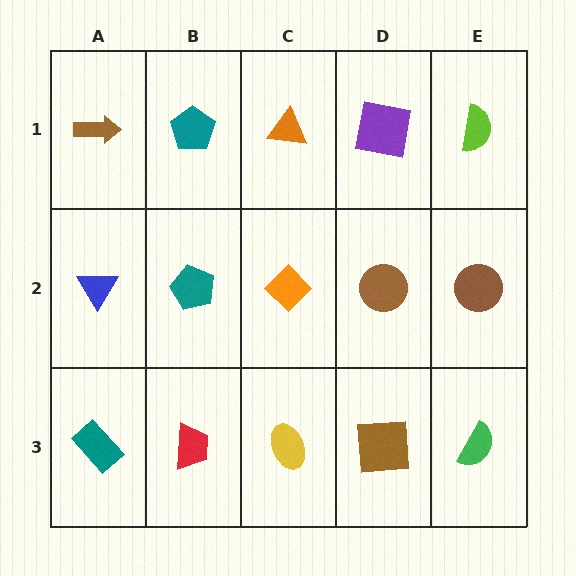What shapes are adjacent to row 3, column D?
A brown circle (row 2, column D), a yellow ellipse (row 3, column C), a green semicircle (row 3, column E).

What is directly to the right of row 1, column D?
A lime semicircle.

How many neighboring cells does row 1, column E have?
2.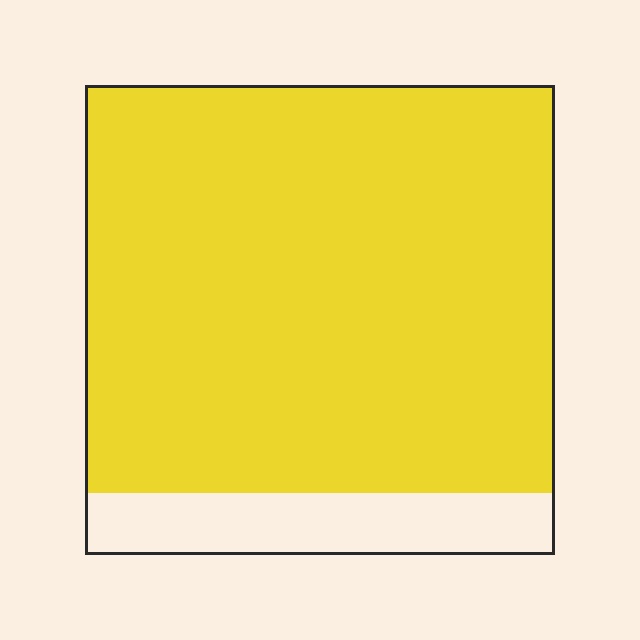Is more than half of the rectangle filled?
Yes.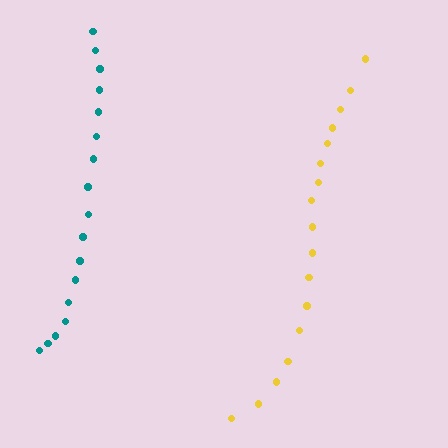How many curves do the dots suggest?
There are 2 distinct paths.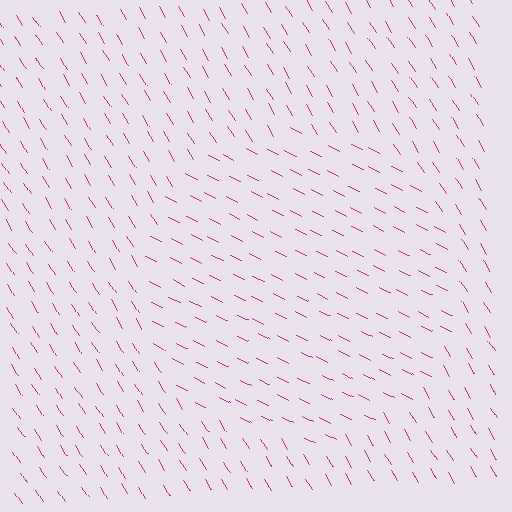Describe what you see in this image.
The image is filled with small magenta line segments. A circle region in the image has lines oriented differently from the surrounding lines, creating a visible texture boundary.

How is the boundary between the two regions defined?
The boundary is defined purely by a change in line orientation (approximately 32 degrees difference). All lines are the same color and thickness.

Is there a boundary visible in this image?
Yes, there is a texture boundary formed by a change in line orientation.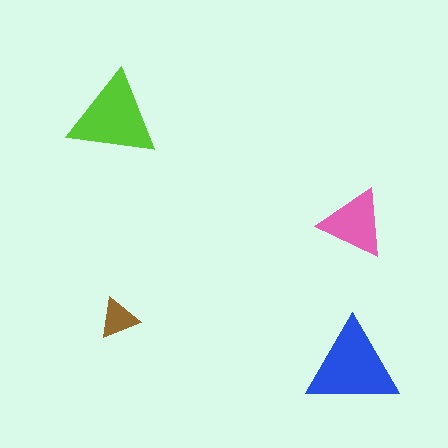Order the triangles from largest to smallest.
the blue one, the lime one, the pink one, the brown one.